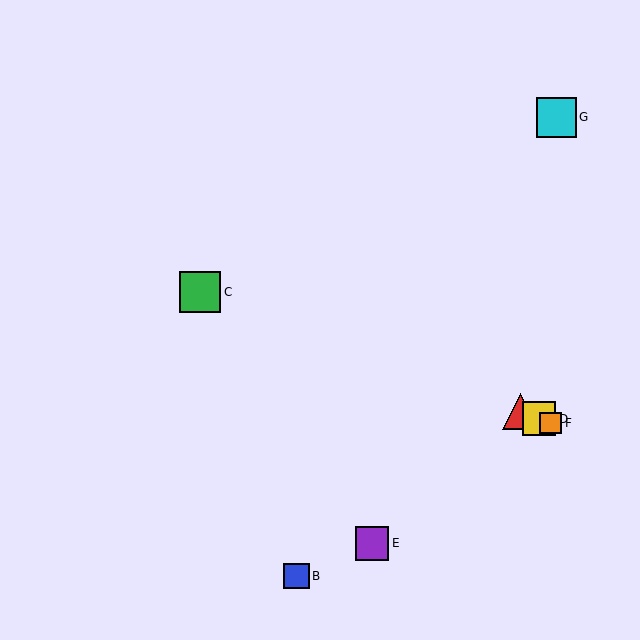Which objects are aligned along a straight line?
Objects A, C, D, F are aligned along a straight line.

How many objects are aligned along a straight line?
4 objects (A, C, D, F) are aligned along a straight line.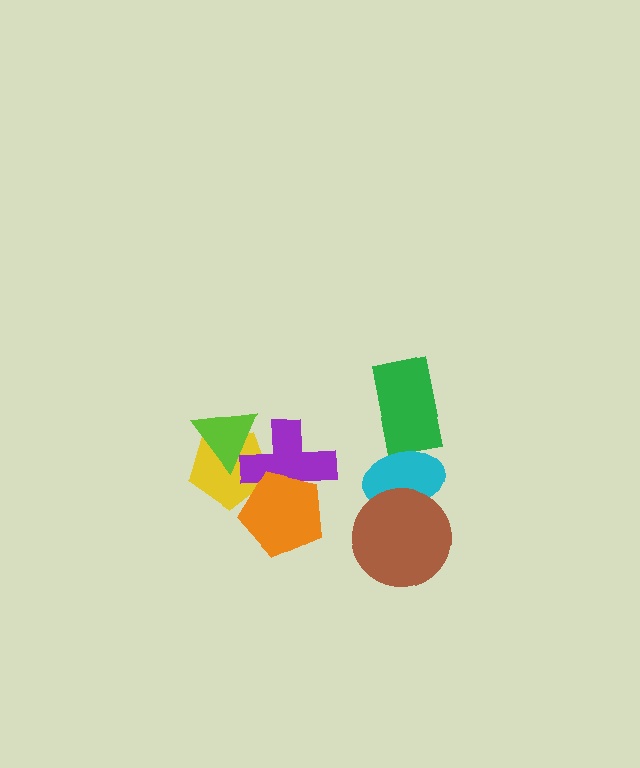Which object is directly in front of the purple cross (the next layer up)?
The orange pentagon is directly in front of the purple cross.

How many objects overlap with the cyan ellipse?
2 objects overlap with the cyan ellipse.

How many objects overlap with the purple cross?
3 objects overlap with the purple cross.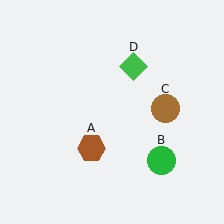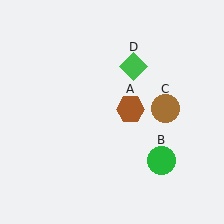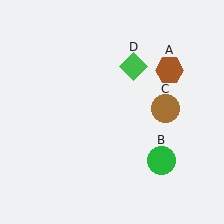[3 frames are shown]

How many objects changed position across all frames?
1 object changed position: brown hexagon (object A).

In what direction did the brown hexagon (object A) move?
The brown hexagon (object A) moved up and to the right.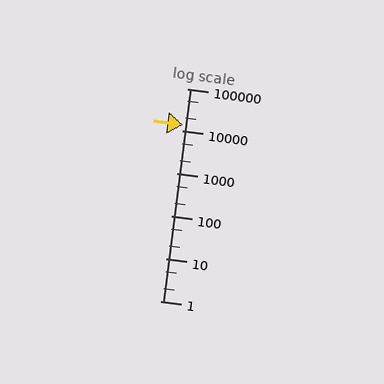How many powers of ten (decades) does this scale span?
The scale spans 5 decades, from 1 to 100000.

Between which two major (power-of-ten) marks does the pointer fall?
The pointer is between 10000 and 100000.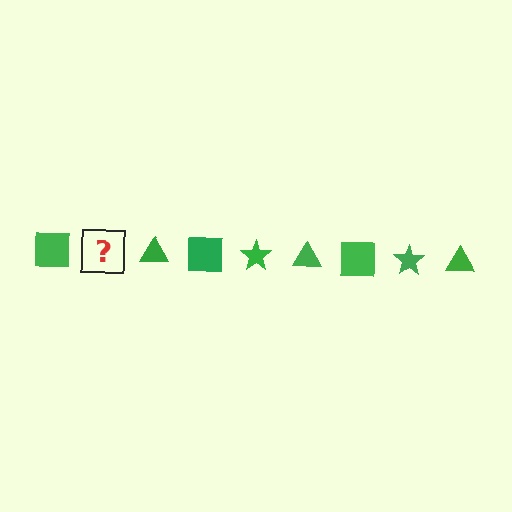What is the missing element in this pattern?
The missing element is a green star.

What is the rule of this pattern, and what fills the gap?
The rule is that the pattern cycles through square, star, triangle shapes in green. The gap should be filled with a green star.